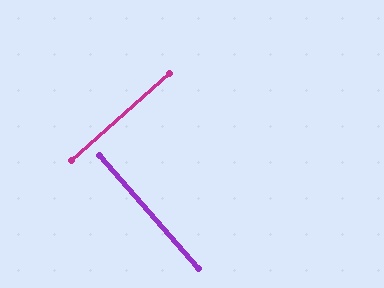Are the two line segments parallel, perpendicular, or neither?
Perpendicular — they meet at approximately 90°.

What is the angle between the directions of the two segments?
Approximately 90 degrees.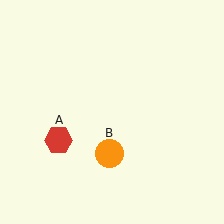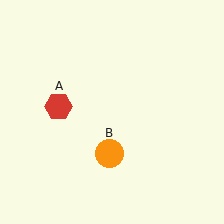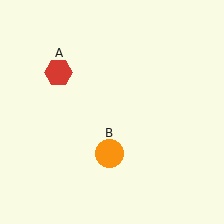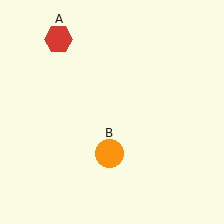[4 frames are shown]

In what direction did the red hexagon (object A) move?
The red hexagon (object A) moved up.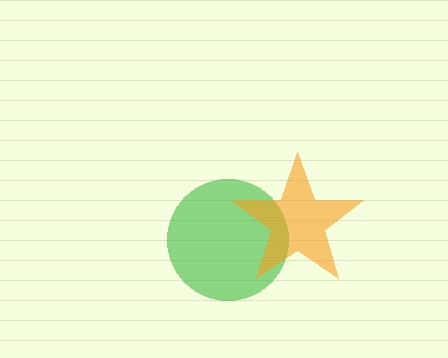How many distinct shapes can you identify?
There are 2 distinct shapes: a green circle, an orange star.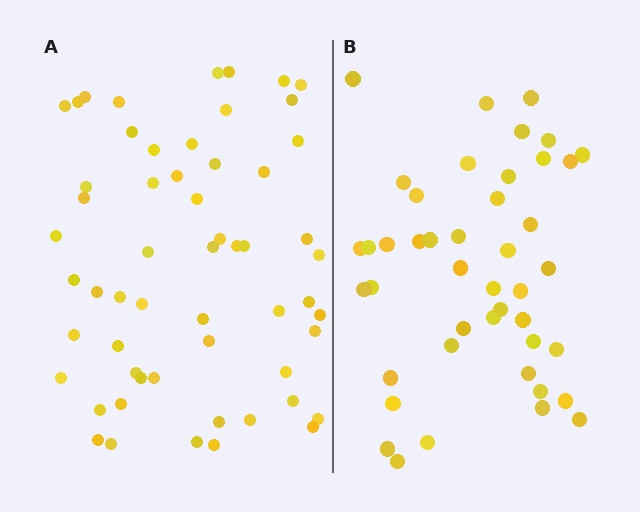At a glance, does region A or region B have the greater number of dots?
Region A (the left region) has more dots.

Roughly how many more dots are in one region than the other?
Region A has approximately 15 more dots than region B.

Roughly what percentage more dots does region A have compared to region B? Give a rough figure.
About 30% more.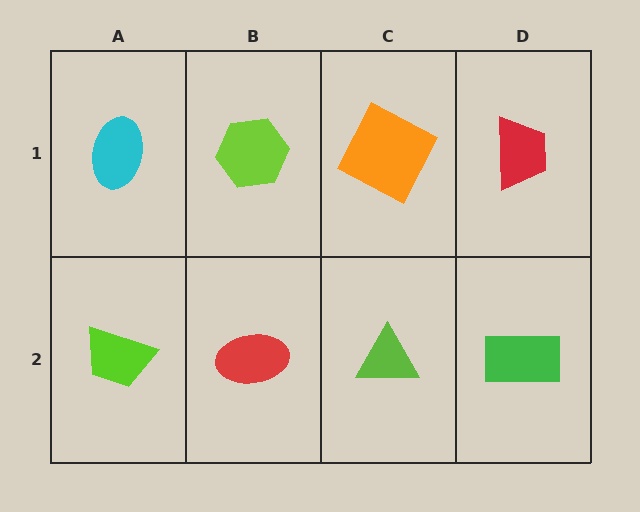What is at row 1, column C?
An orange square.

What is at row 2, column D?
A green rectangle.